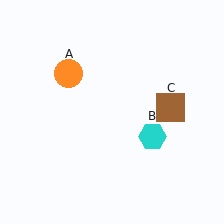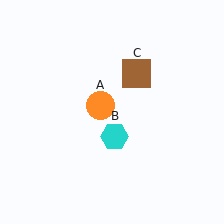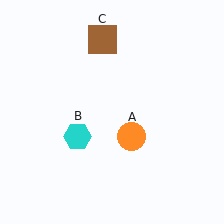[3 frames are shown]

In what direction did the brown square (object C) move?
The brown square (object C) moved up and to the left.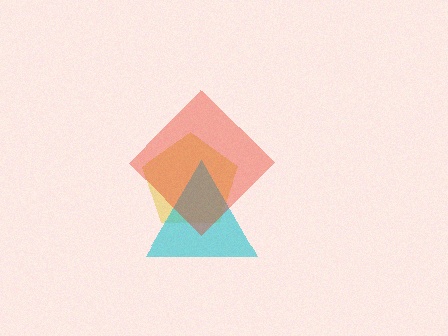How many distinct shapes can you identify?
There are 3 distinct shapes: a yellow pentagon, a cyan triangle, a red diamond.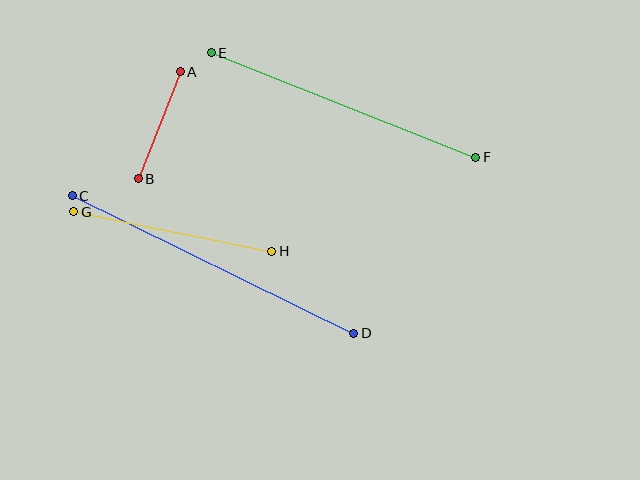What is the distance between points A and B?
The distance is approximately 115 pixels.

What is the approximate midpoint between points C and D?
The midpoint is at approximately (213, 265) pixels.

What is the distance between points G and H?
The distance is approximately 202 pixels.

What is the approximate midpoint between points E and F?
The midpoint is at approximately (343, 105) pixels.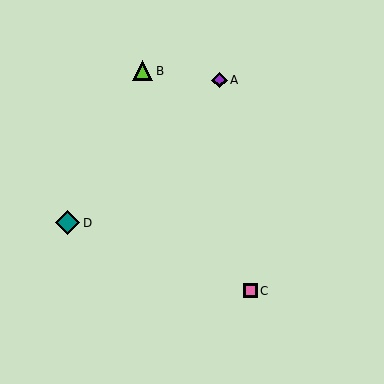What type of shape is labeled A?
Shape A is a purple diamond.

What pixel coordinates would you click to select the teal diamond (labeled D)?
Click at (67, 223) to select the teal diamond D.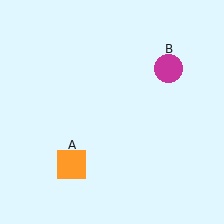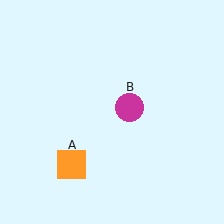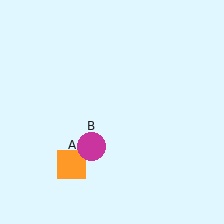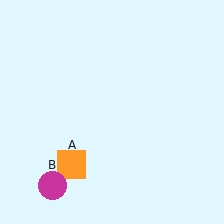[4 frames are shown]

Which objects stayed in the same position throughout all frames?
Orange square (object A) remained stationary.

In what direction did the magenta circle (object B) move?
The magenta circle (object B) moved down and to the left.